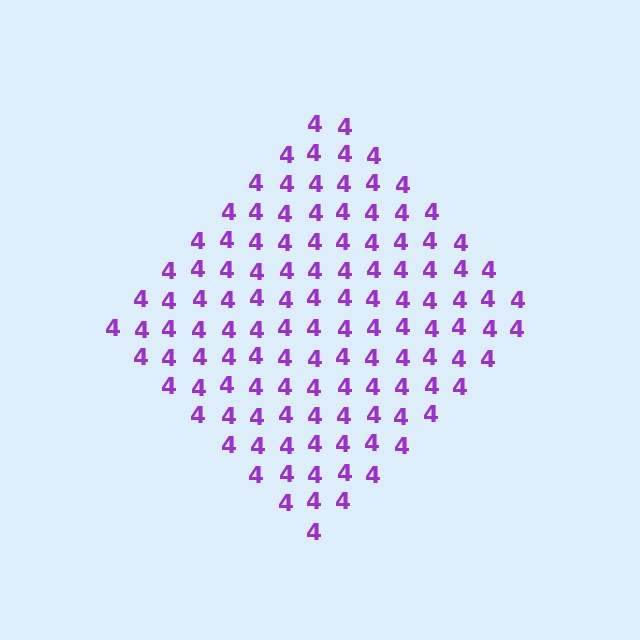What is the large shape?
The large shape is a diamond.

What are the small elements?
The small elements are digit 4's.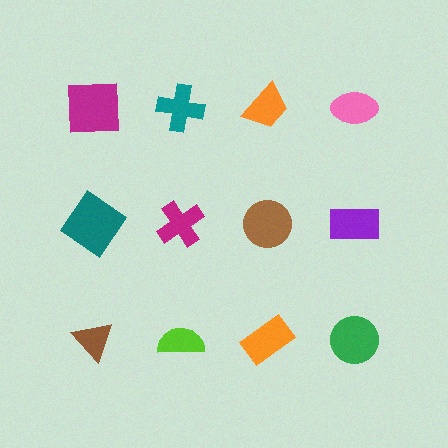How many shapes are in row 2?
4 shapes.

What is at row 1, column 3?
An orange trapezoid.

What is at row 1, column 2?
A teal cross.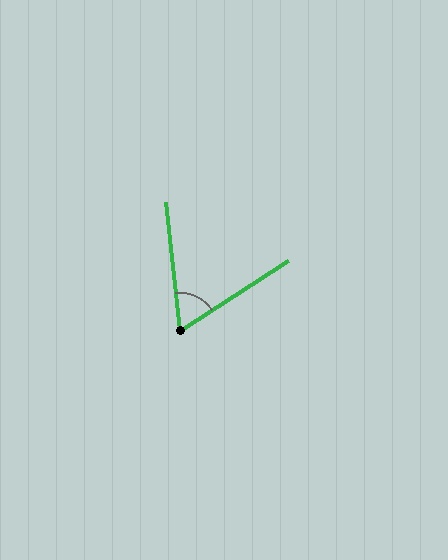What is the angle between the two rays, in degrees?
Approximately 64 degrees.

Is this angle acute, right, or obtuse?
It is acute.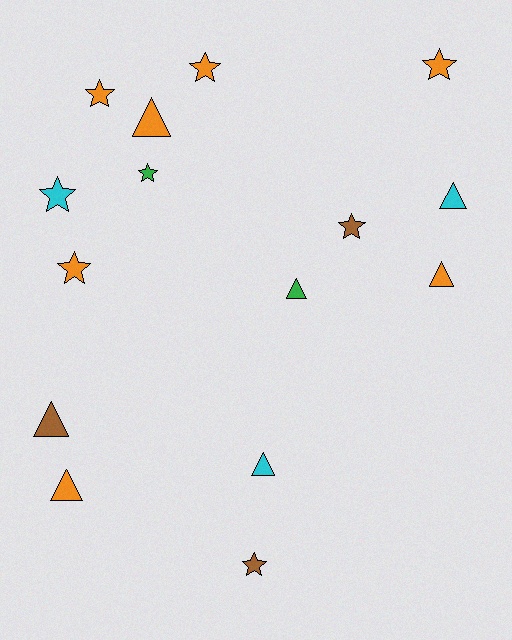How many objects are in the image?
There are 15 objects.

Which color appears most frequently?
Orange, with 7 objects.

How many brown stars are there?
There are 2 brown stars.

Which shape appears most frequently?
Star, with 8 objects.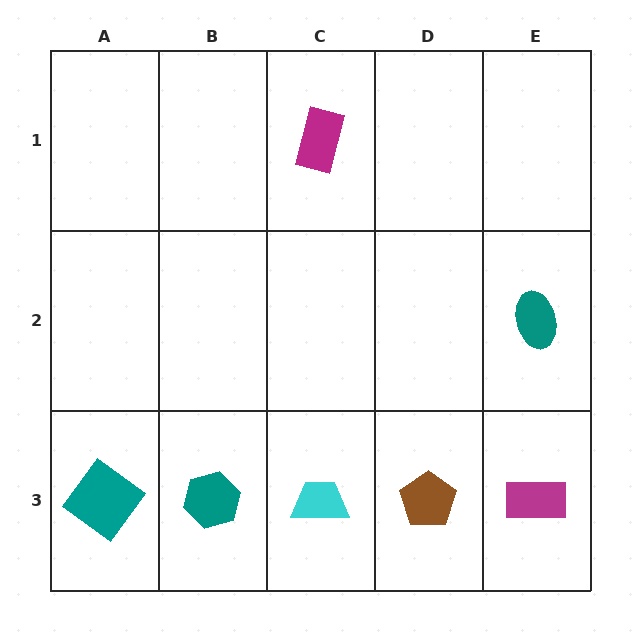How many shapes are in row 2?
1 shape.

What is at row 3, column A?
A teal diamond.